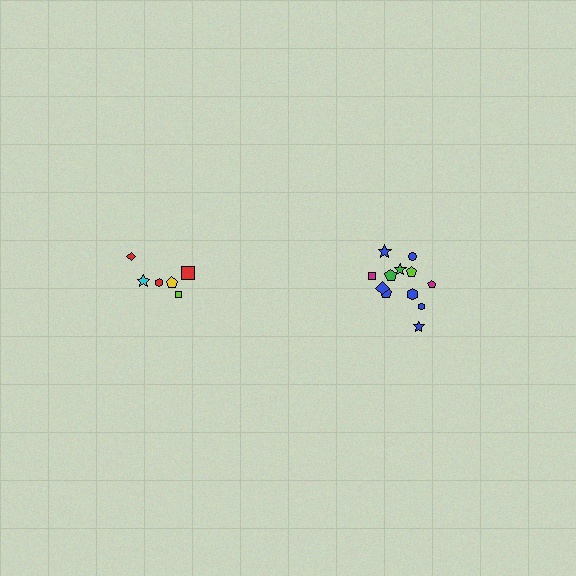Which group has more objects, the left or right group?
The right group.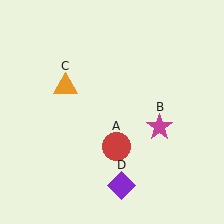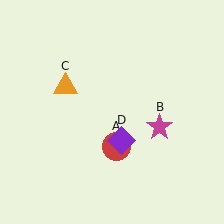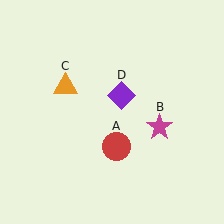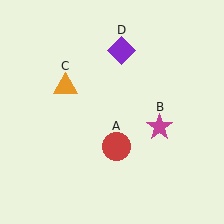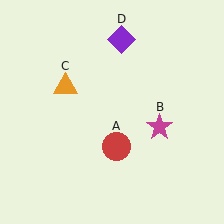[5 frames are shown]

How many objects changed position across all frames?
1 object changed position: purple diamond (object D).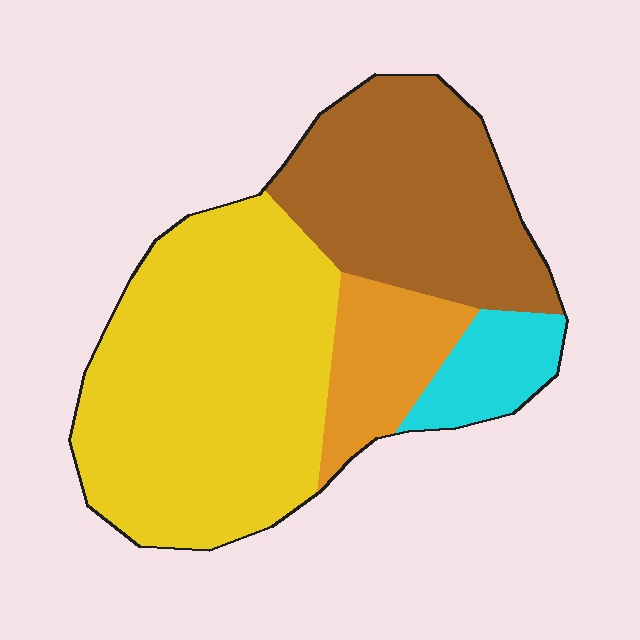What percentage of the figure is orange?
Orange covers roughly 10% of the figure.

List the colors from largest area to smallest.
From largest to smallest: yellow, brown, orange, cyan.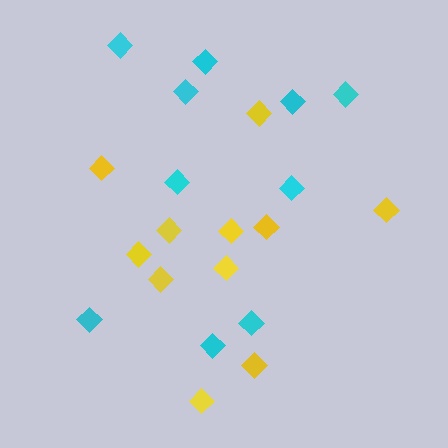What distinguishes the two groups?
There are 2 groups: one group of yellow diamonds (11) and one group of cyan diamonds (10).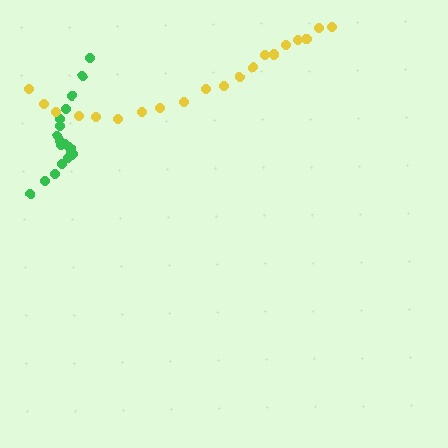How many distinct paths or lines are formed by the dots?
There are 2 distinct paths.